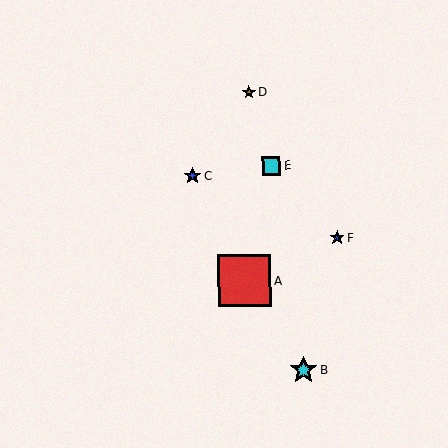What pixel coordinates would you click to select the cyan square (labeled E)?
Click at (271, 166) to select the cyan square E.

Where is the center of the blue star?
The center of the blue star is at (192, 176).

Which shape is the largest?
The red square (labeled A) is the largest.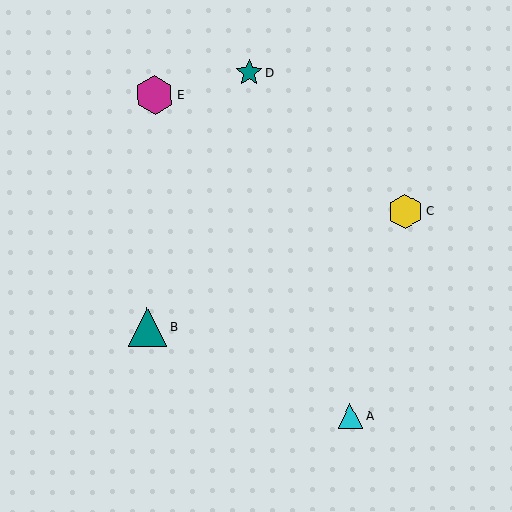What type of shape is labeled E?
Shape E is a magenta hexagon.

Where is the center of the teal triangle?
The center of the teal triangle is at (147, 327).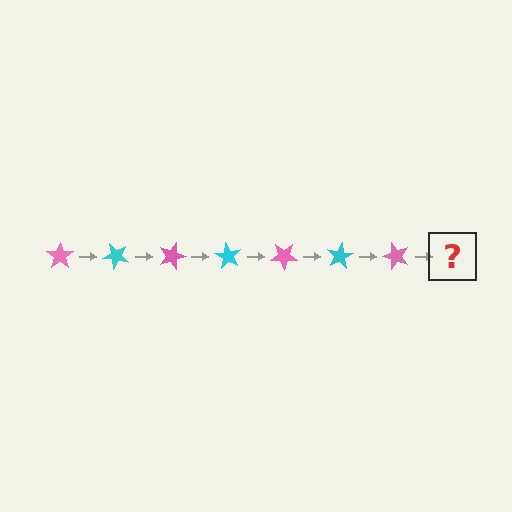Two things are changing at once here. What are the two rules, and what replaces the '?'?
The two rules are that it rotates 45 degrees each step and the color cycles through pink and cyan. The '?' should be a cyan star, rotated 315 degrees from the start.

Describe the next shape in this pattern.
It should be a cyan star, rotated 315 degrees from the start.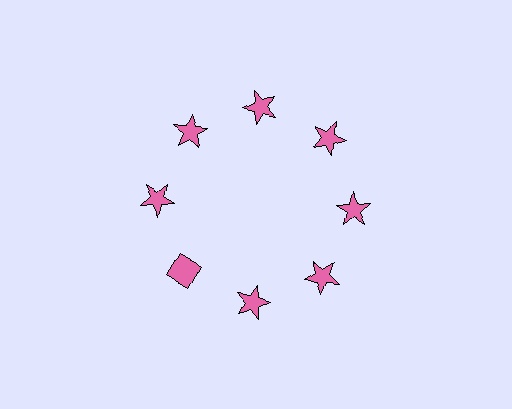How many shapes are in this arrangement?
There are 8 shapes arranged in a ring pattern.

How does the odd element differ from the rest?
It has a different shape: diamond instead of star.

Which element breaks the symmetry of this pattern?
The pink diamond at roughly the 8 o'clock position breaks the symmetry. All other shapes are pink stars.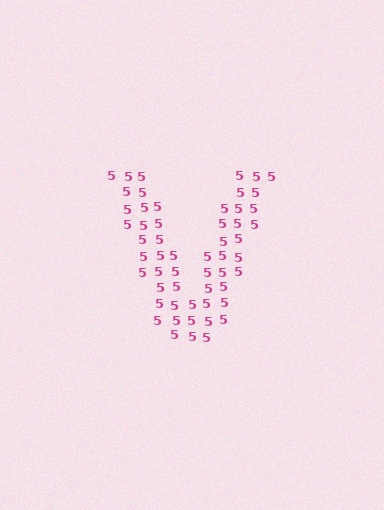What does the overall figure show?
The overall figure shows the letter V.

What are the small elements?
The small elements are digit 5's.